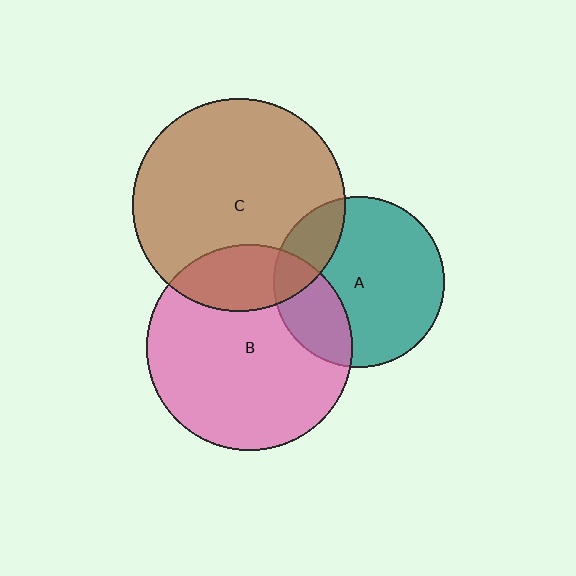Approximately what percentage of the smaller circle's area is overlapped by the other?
Approximately 20%.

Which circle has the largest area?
Circle C (brown).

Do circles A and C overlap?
Yes.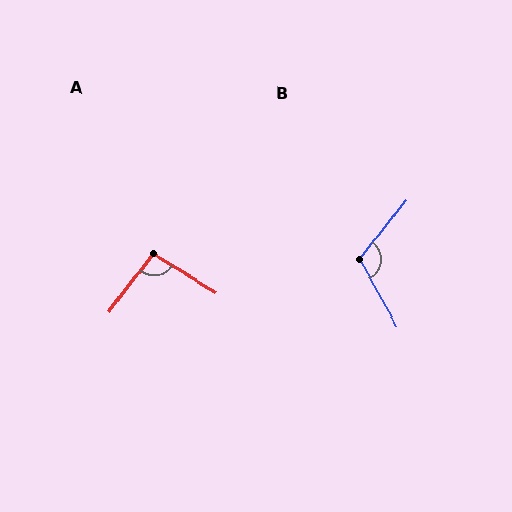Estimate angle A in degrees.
Approximately 96 degrees.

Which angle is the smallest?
A, at approximately 96 degrees.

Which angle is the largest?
B, at approximately 113 degrees.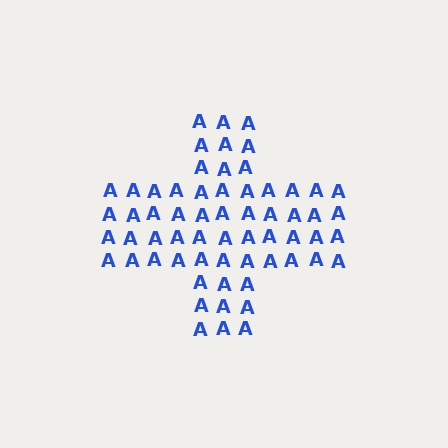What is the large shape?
The large shape is a cross.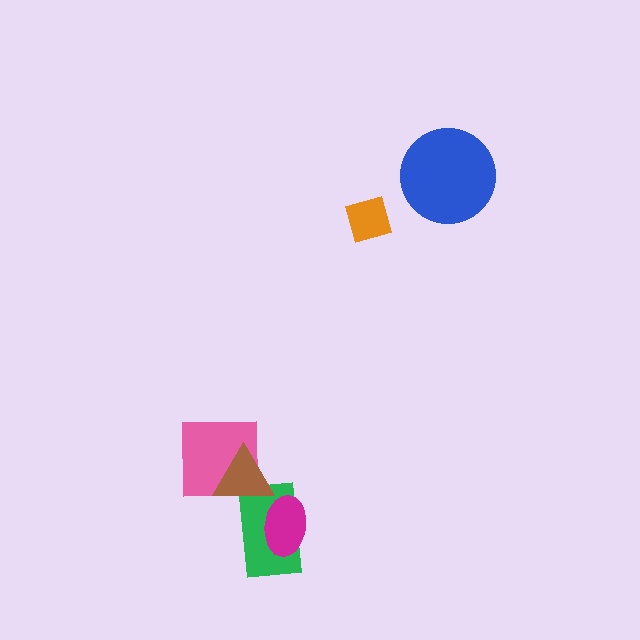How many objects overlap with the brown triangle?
2 objects overlap with the brown triangle.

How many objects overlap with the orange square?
0 objects overlap with the orange square.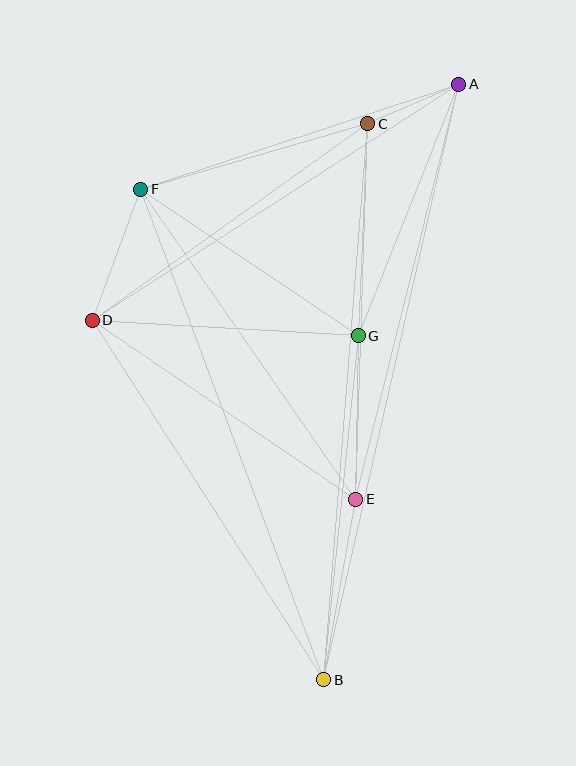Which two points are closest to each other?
Points A and C are closest to each other.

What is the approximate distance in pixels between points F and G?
The distance between F and G is approximately 262 pixels.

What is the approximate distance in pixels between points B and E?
The distance between B and E is approximately 183 pixels.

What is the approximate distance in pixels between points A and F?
The distance between A and F is approximately 335 pixels.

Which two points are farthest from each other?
Points A and B are farthest from each other.